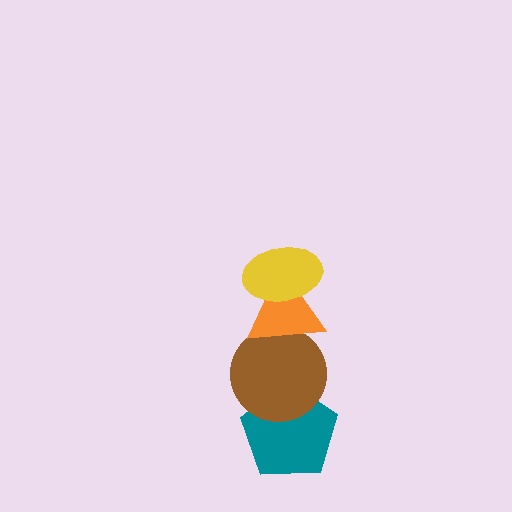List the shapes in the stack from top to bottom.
From top to bottom: the yellow ellipse, the orange triangle, the brown circle, the teal pentagon.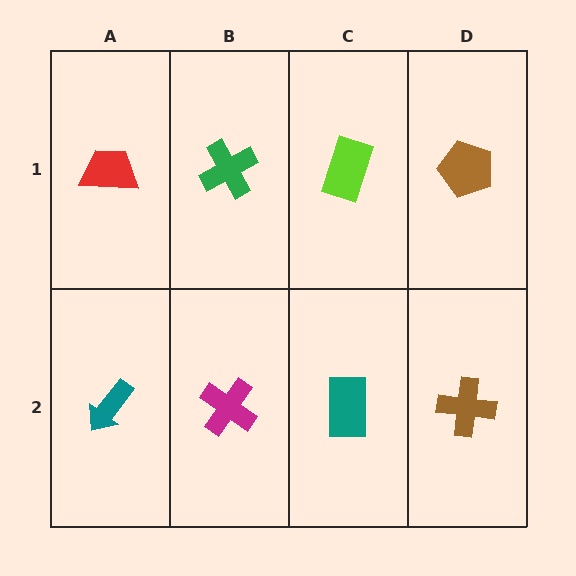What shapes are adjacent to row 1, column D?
A brown cross (row 2, column D), a lime rectangle (row 1, column C).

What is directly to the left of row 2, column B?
A teal arrow.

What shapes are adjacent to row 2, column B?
A green cross (row 1, column B), a teal arrow (row 2, column A), a teal rectangle (row 2, column C).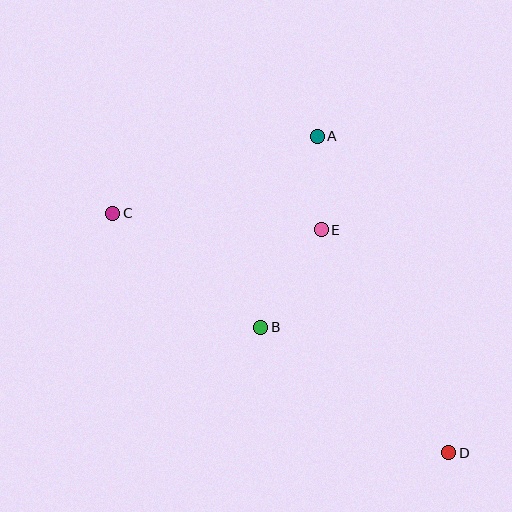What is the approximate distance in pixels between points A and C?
The distance between A and C is approximately 218 pixels.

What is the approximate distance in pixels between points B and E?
The distance between B and E is approximately 115 pixels.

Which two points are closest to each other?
Points A and E are closest to each other.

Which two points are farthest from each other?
Points C and D are farthest from each other.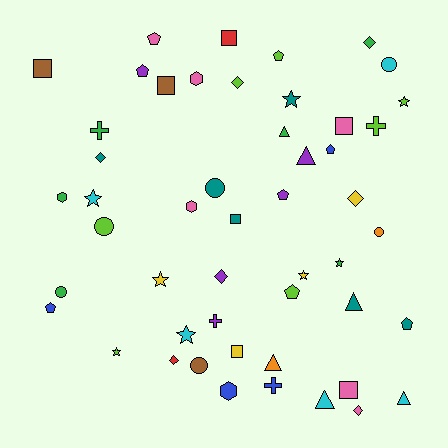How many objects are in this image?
There are 50 objects.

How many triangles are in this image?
There are 6 triangles.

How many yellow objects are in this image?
There are 4 yellow objects.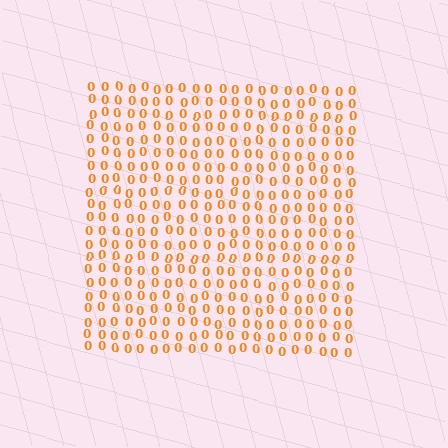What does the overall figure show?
The overall figure shows a square.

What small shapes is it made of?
It is made of small digit 0's.